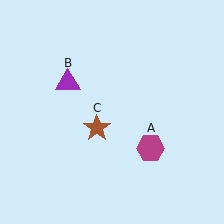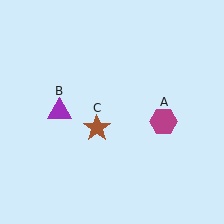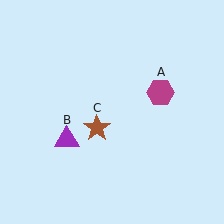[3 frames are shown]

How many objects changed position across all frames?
2 objects changed position: magenta hexagon (object A), purple triangle (object B).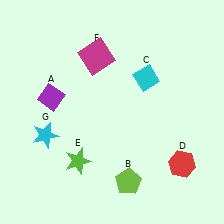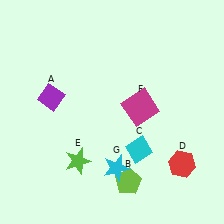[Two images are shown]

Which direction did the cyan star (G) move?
The cyan star (G) moved right.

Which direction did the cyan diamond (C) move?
The cyan diamond (C) moved down.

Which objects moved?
The objects that moved are: the cyan diamond (C), the magenta square (F), the cyan star (G).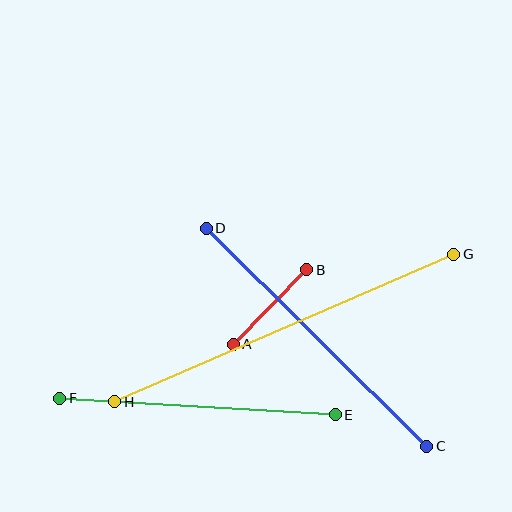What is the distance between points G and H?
The distance is approximately 370 pixels.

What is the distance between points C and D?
The distance is approximately 310 pixels.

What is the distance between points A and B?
The distance is approximately 105 pixels.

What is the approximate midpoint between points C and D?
The midpoint is at approximately (317, 337) pixels.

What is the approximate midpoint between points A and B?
The midpoint is at approximately (270, 307) pixels.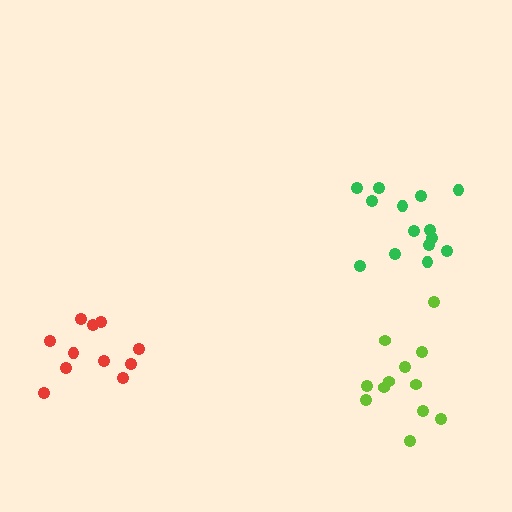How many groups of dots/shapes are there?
There are 3 groups.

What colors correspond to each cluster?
The clusters are colored: green, lime, red.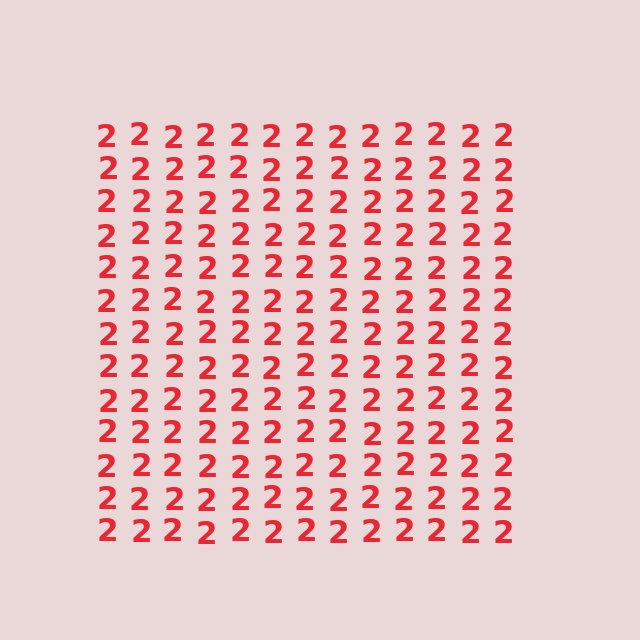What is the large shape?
The large shape is a square.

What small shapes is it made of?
It is made of small digit 2's.